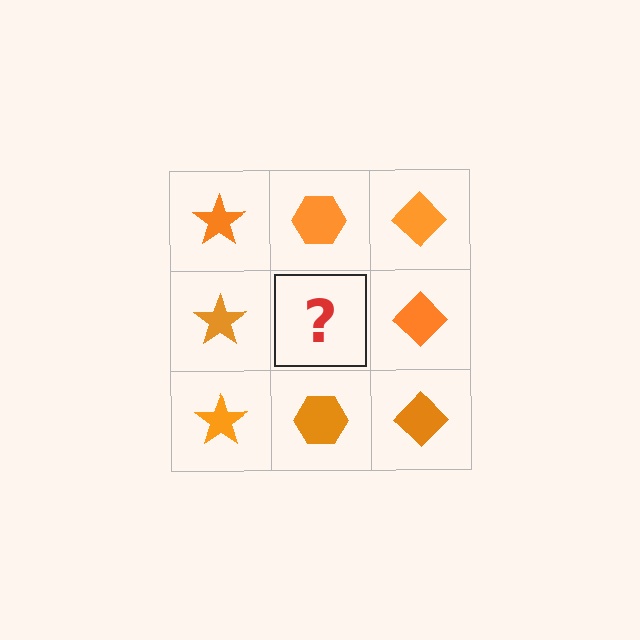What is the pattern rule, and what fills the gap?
The rule is that each column has a consistent shape. The gap should be filled with an orange hexagon.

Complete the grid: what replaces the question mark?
The question mark should be replaced with an orange hexagon.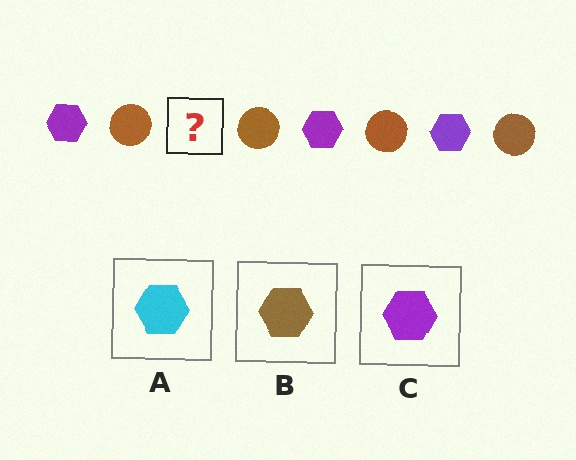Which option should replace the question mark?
Option C.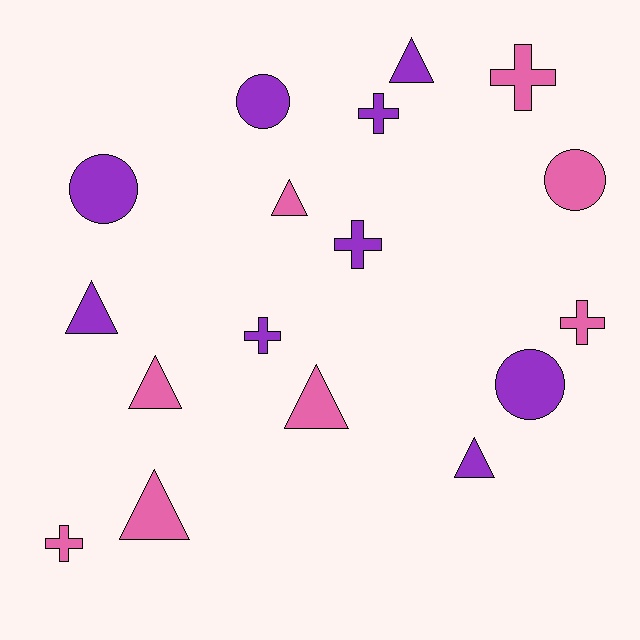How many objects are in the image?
There are 17 objects.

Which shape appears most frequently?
Triangle, with 7 objects.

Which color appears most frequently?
Purple, with 9 objects.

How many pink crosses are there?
There are 3 pink crosses.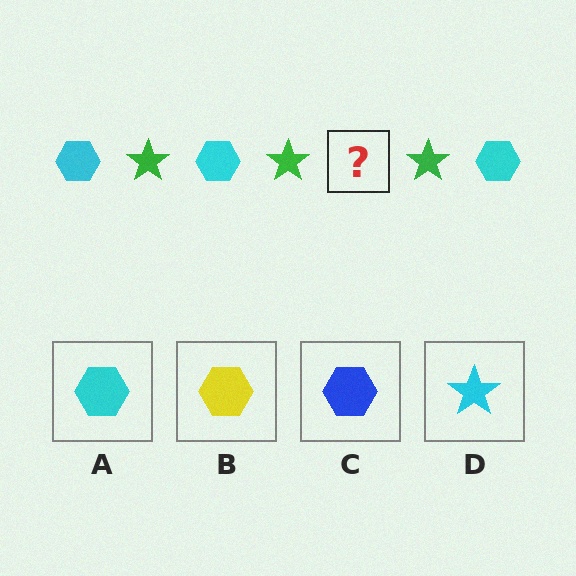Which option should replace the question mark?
Option A.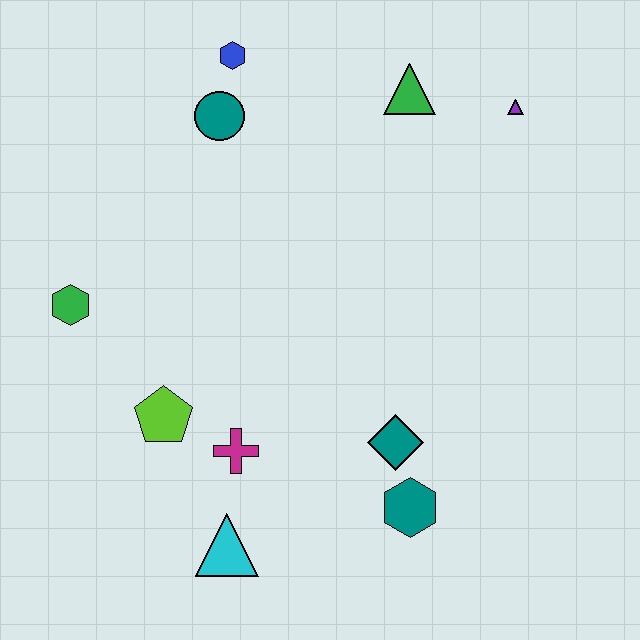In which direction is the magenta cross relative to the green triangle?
The magenta cross is below the green triangle.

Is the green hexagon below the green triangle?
Yes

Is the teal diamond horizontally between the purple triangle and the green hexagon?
Yes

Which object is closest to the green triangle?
The purple triangle is closest to the green triangle.